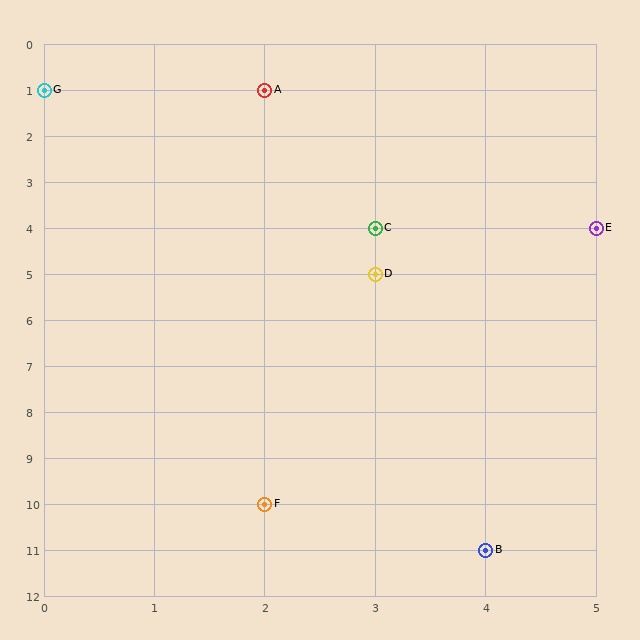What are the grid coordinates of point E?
Point E is at grid coordinates (5, 4).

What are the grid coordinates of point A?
Point A is at grid coordinates (2, 1).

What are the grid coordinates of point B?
Point B is at grid coordinates (4, 11).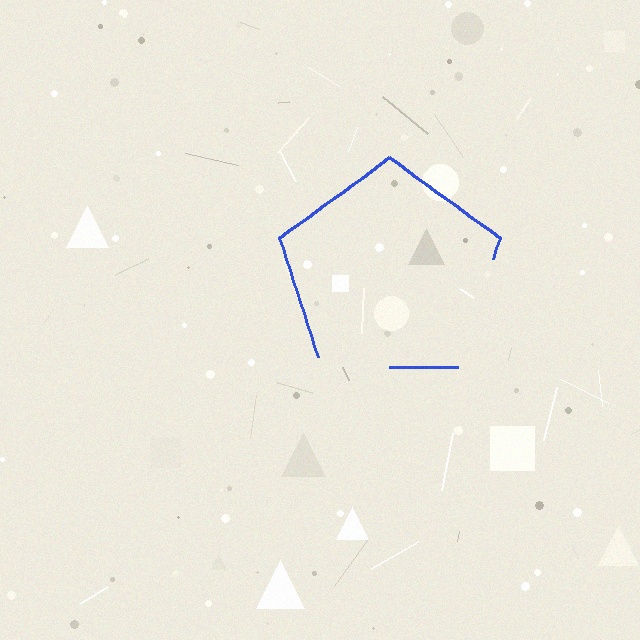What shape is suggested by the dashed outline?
The dashed outline suggests a pentagon.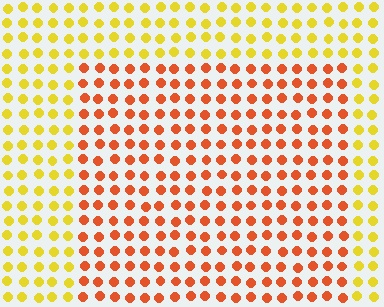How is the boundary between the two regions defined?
The boundary is defined purely by a slight shift in hue (about 42 degrees). Spacing, size, and orientation are identical on both sides.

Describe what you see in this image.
The image is filled with small yellow elements in a uniform arrangement. A rectangle-shaped region is visible where the elements are tinted to a slightly different hue, forming a subtle color boundary.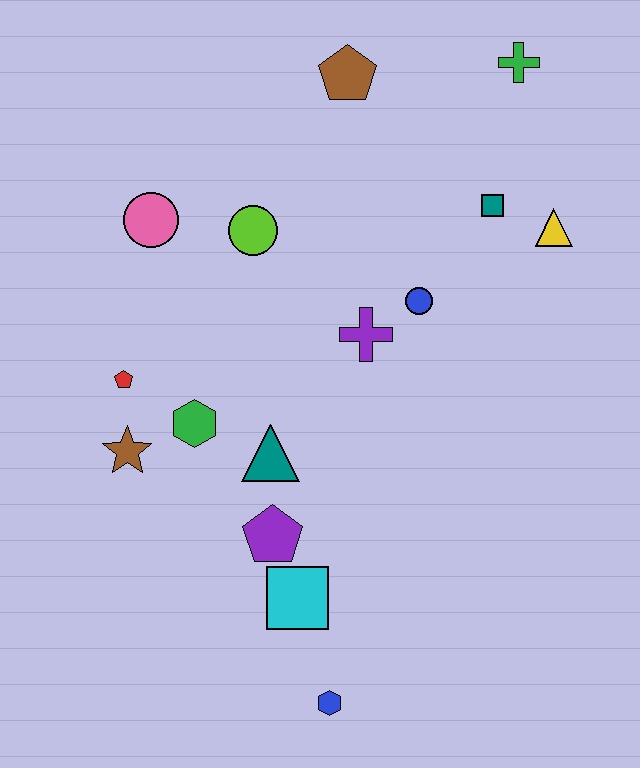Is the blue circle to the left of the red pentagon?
No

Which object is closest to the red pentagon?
The brown star is closest to the red pentagon.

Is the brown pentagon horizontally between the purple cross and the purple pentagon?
Yes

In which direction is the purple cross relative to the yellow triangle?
The purple cross is to the left of the yellow triangle.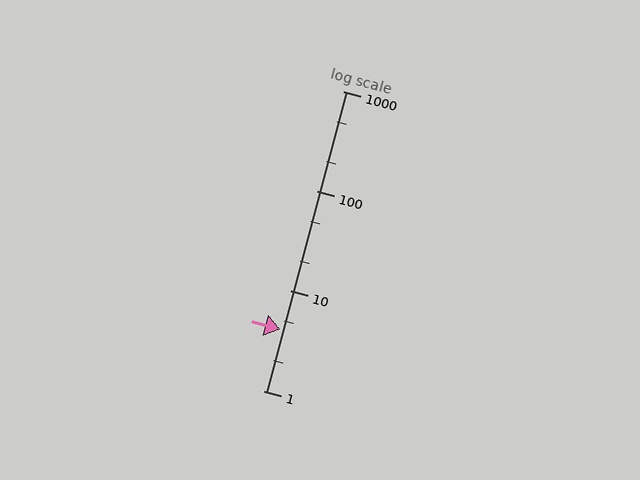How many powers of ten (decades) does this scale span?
The scale spans 3 decades, from 1 to 1000.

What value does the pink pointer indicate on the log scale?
The pointer indicates approximately 4.1.